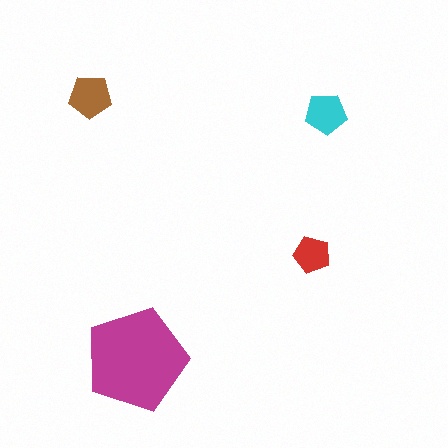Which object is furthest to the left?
The brown pentagon is leftmost.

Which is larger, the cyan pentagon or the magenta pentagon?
The magenta one.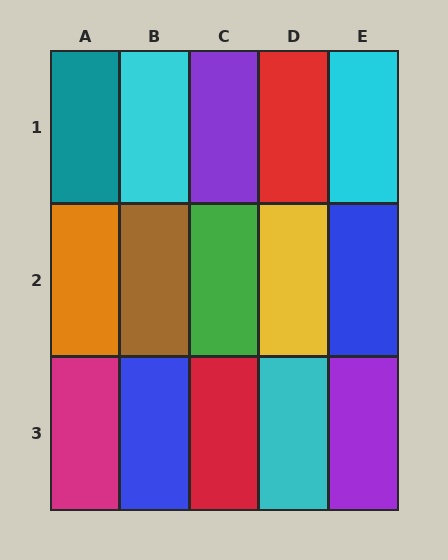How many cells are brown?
1 cell is brown.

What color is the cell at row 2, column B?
Brown.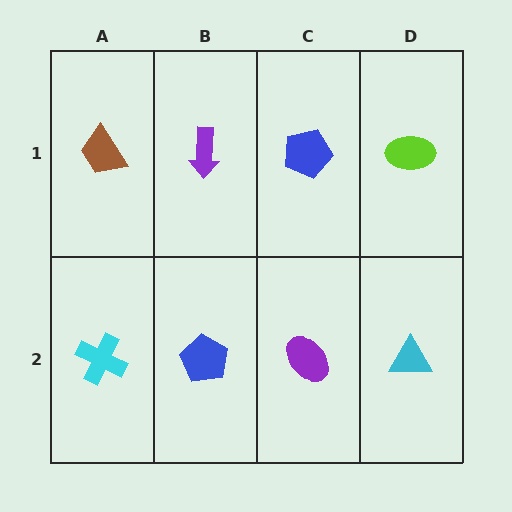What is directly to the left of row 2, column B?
A cyan cross.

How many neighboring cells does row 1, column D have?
2.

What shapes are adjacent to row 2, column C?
A blue pentagon (row 1, column C), a blue pentagon (row 2, column B), a cyan triangle (row 2, column D).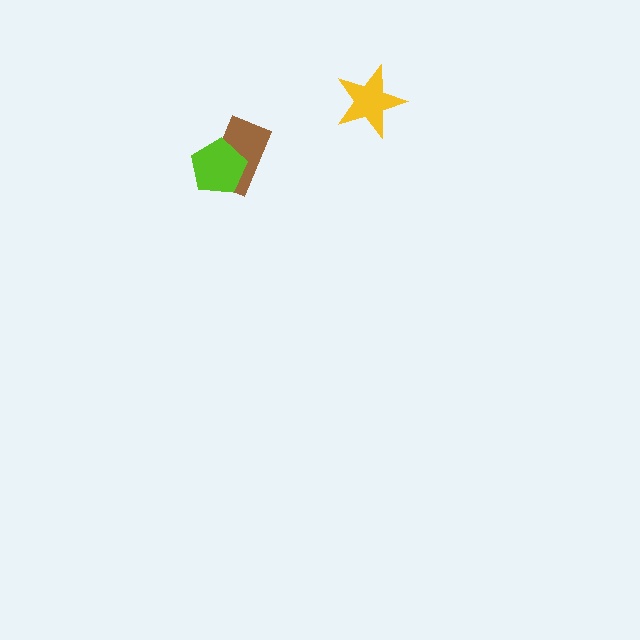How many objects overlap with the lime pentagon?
1 object overlaps with the lime pentagon.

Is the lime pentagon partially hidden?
No, no other shape covers it.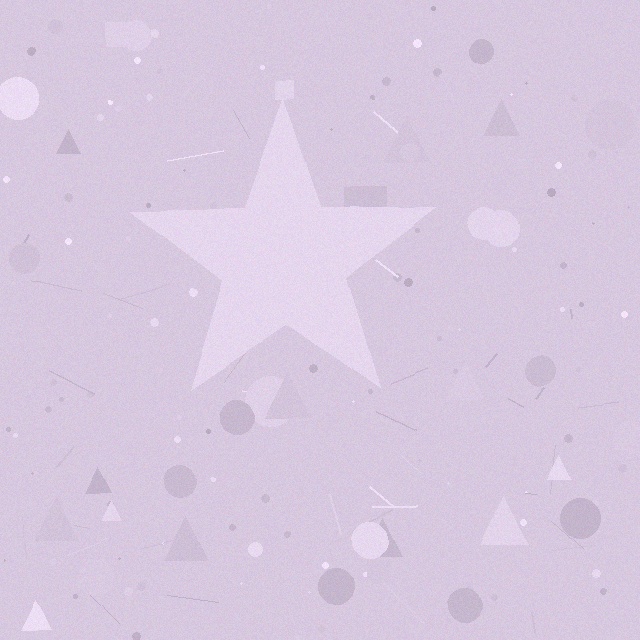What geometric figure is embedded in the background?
A star is embedded in the background.